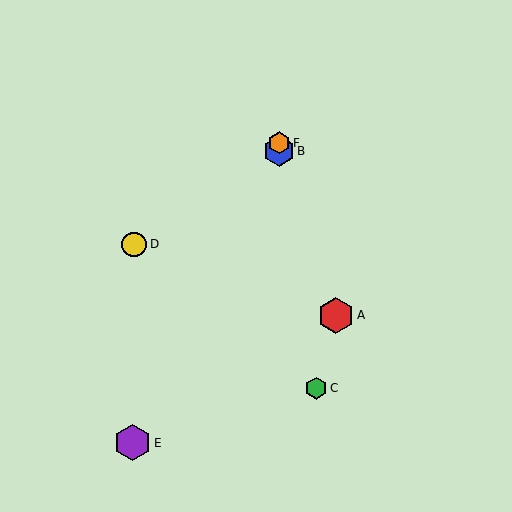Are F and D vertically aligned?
No, F is at x≈279 and D is at x≈134.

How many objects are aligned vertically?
2 objects (B, F) are aligned vertically.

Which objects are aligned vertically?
Objects B, F are aligned vertically.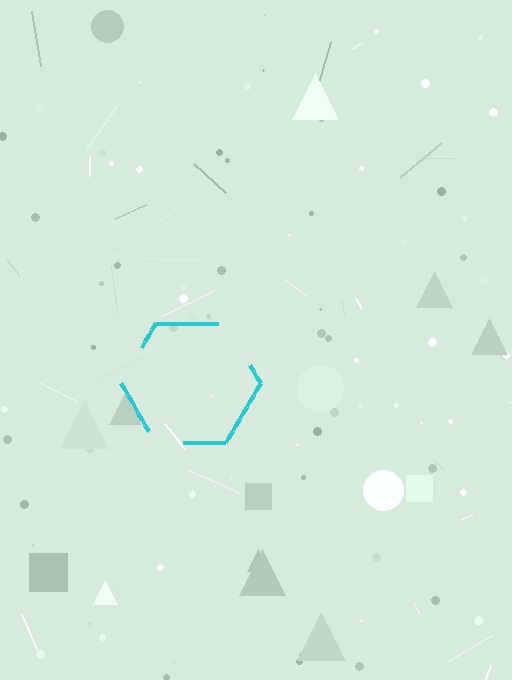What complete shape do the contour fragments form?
The contour fragments form a hexagon.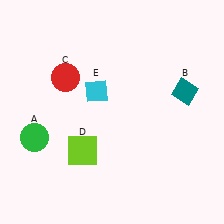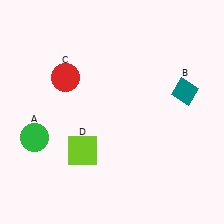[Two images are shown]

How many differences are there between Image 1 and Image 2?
There is 1 difference between the two images.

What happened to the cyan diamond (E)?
The cyan diamond (E) was removed in Image 2. It was in the top-left area of Image 1.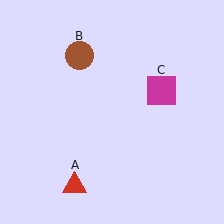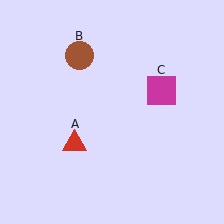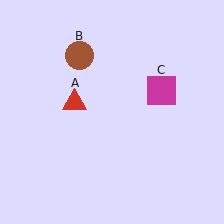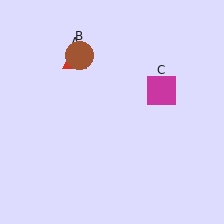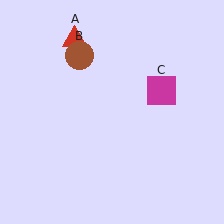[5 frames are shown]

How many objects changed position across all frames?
1 object changed position: red triangle (object A).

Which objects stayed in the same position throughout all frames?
Brown circle (object B) and magenta square (object C) remained stationary.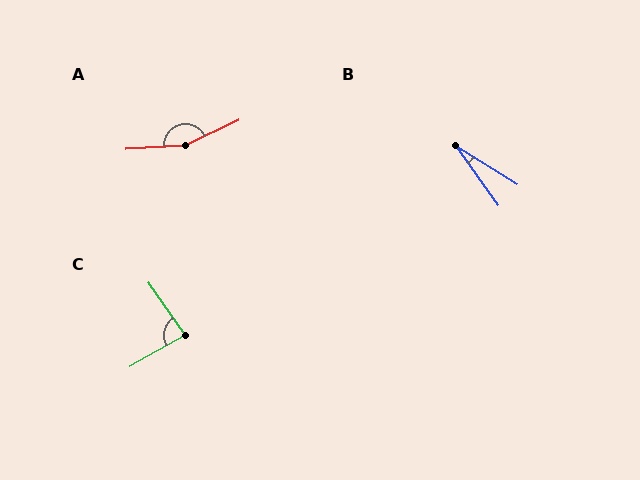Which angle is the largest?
A, at approximately 158 degrees.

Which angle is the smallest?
B, at approximately 23 degrees.